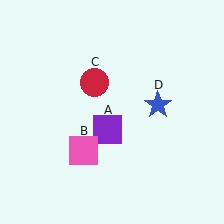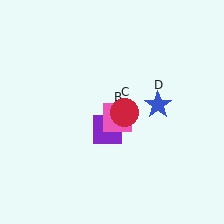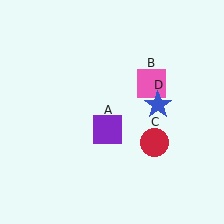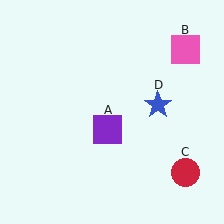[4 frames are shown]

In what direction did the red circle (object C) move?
The red circle (object C) moved down and to the right.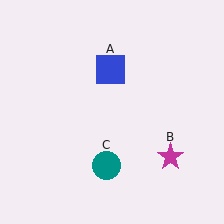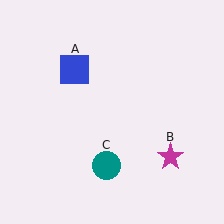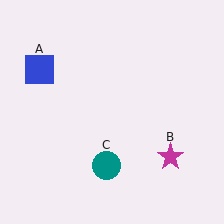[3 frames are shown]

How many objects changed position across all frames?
1 object changed position: blue square (object A).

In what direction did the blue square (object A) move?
The blue square (object A) moved left.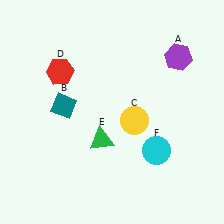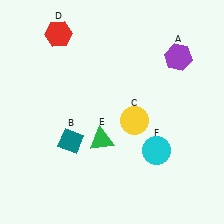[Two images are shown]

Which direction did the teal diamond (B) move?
The teal diamond (B) moved down.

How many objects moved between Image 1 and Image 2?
2 objects moved between the two images.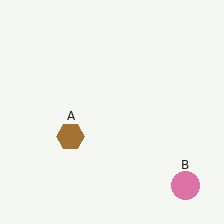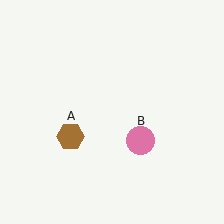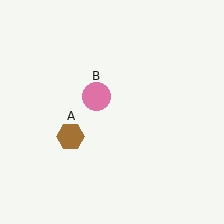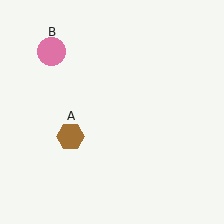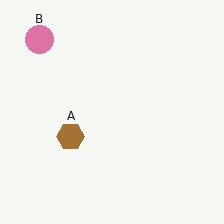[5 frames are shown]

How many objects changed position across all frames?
1 object changed position: pink circle (object B).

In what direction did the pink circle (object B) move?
The pink circle (object B) moved up and to the left.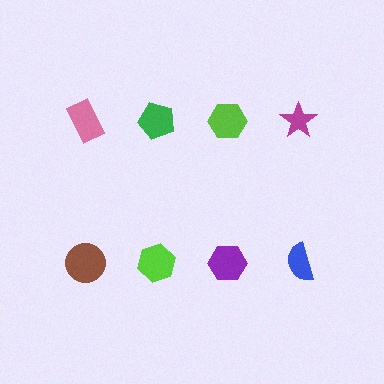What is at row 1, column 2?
A green pentagon.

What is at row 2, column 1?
A brown circle.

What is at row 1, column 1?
A pink rectangle.